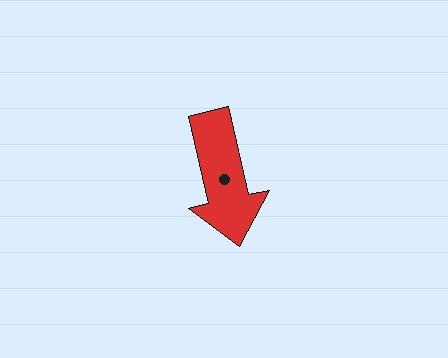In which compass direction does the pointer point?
South.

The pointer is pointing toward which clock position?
Roughly 6 o'clock.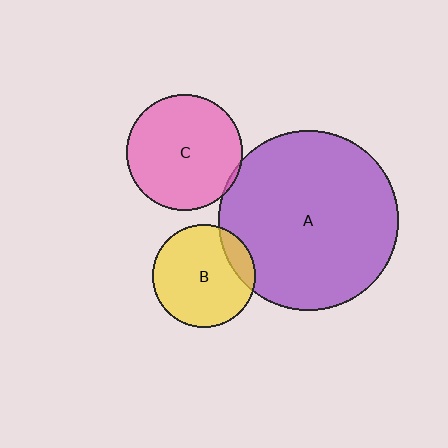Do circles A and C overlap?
Yes.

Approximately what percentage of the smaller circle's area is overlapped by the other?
Approximately 5%.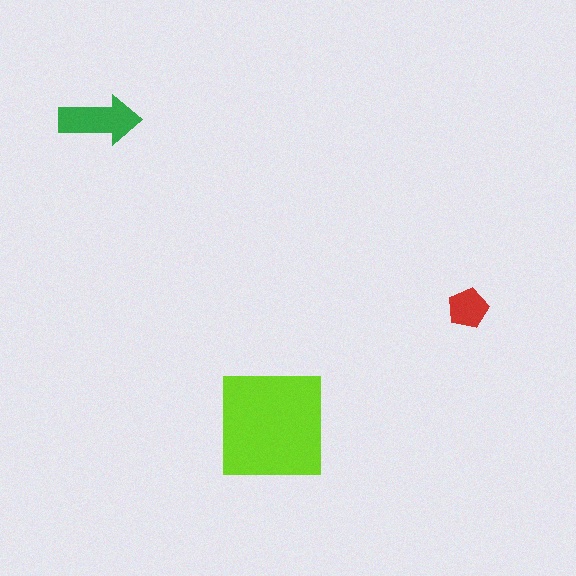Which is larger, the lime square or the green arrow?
The lime square.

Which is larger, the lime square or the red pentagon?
The lime square.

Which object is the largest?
The lime square.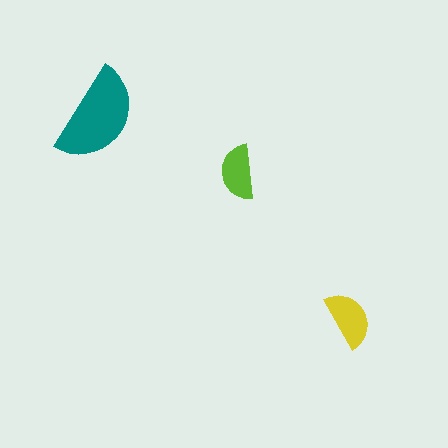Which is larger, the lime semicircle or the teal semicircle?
The teal one.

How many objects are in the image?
There are 3 objects in the image.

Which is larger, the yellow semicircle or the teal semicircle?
The teal one.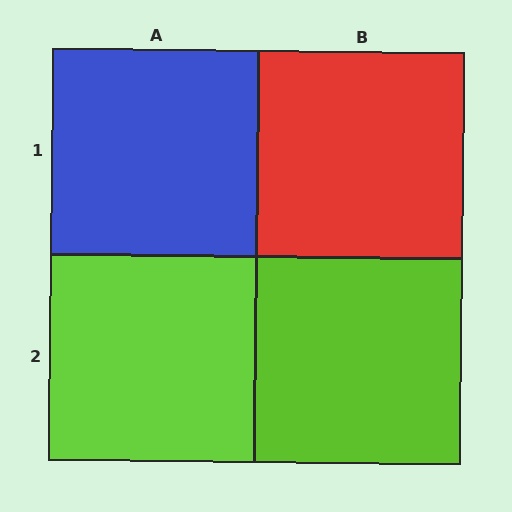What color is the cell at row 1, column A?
Blue.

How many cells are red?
1 cell is red.